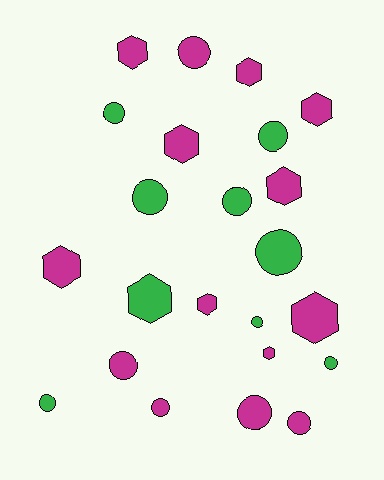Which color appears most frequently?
Magenta, with 14 objects.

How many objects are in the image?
There are 23 objects.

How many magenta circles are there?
There are 5 magenta circles.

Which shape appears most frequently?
Circle, with 13 objects.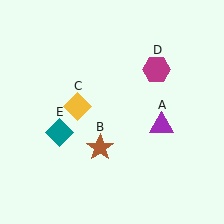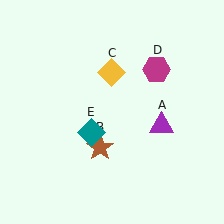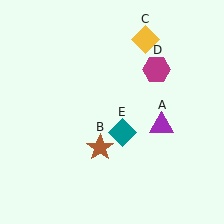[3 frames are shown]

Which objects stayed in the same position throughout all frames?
Purple triangle (object A) and brown star (object B) and magenta hexagon (object D) remained stationary.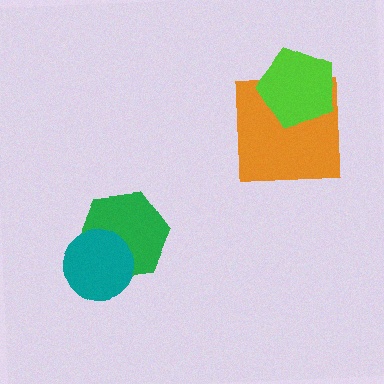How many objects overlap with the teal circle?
1 object overlaps with the teal circle.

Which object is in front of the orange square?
The lime pentagon is in front of the orange square.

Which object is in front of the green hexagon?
The teal circle is in front of the green hexagon.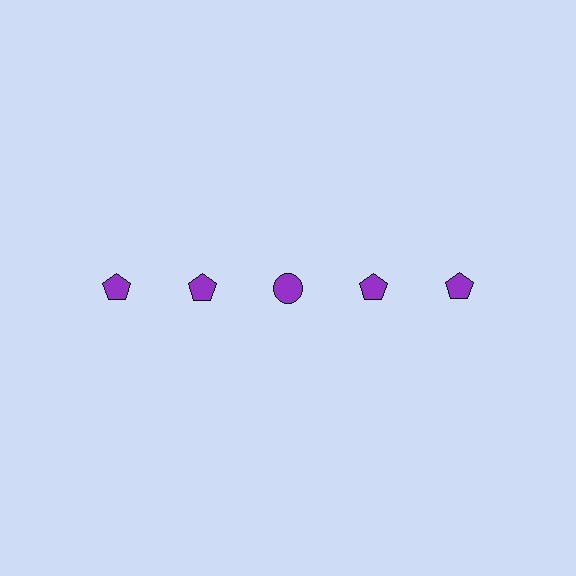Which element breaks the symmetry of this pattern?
The purple circle in the top row, center column breaks the symmetry. All other shapes are purple pentagons.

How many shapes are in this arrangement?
There are 5 shapes arranged in a grid pattern.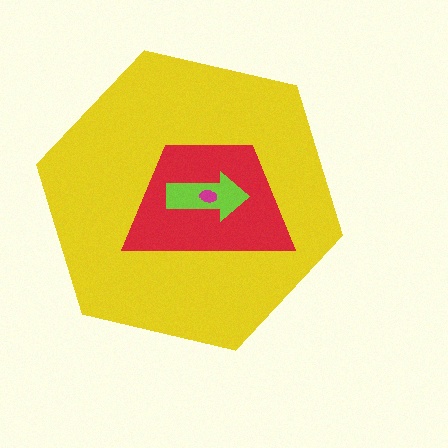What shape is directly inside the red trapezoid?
The lime arrow.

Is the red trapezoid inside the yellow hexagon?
Yes.